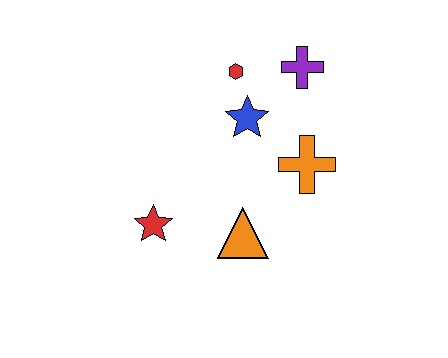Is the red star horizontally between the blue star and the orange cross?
No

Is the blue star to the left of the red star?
No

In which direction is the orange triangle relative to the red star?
The orange triangle is to the right of the red star.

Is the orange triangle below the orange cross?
Yes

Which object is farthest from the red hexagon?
The red star is farthest from the red hexagon.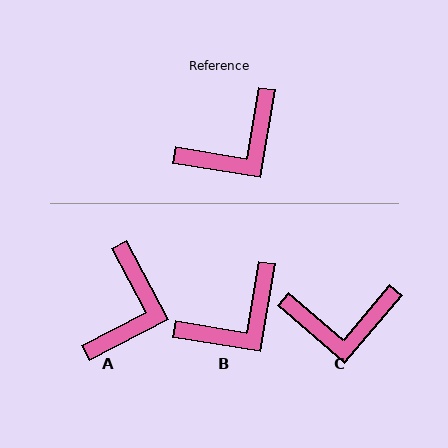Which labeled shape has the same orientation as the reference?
B.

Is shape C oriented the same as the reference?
No, it is off by about 31 degrees.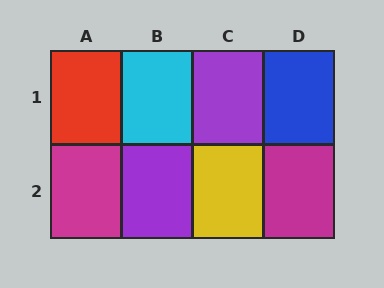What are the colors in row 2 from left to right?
Magenta, purple, yellow, magenta.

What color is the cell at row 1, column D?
Blue.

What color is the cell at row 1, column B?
Cyan.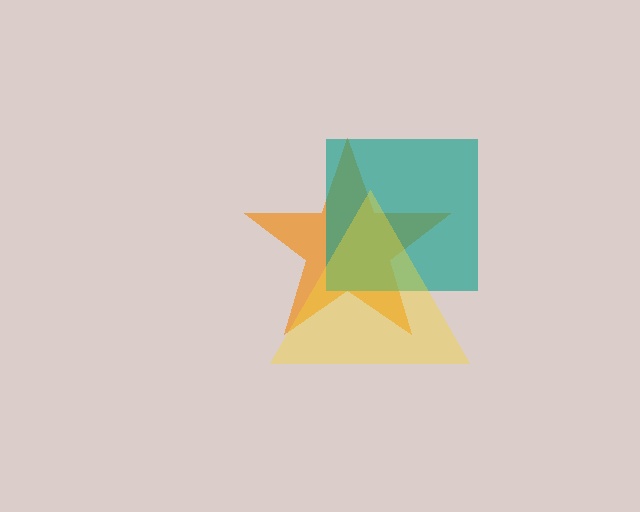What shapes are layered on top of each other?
The layered shapes are: an orange star, a teal square, a yellow triangle.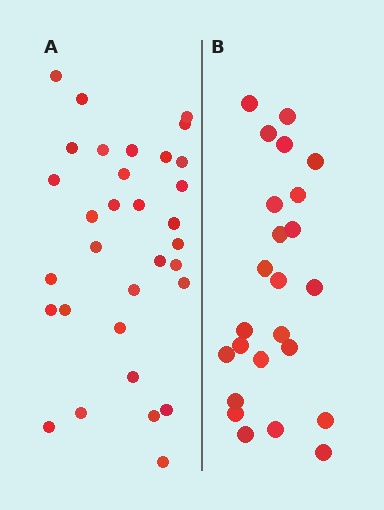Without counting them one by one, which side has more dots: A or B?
Region A (the left region) has more dots.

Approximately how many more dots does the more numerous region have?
Region A has roughly 8 or so more dots than region B.